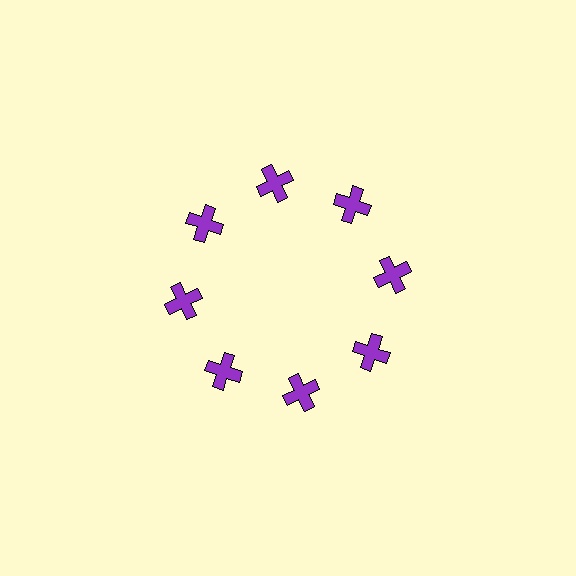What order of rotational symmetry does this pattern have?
This pattern has 8-fold rotational symmetry.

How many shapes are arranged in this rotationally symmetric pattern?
There are 8 shapes, arranged in 8 groups of 1.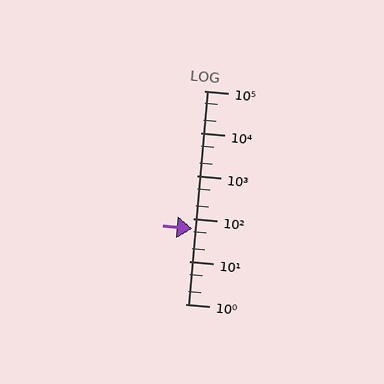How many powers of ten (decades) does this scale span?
The scale spans 5 decades, from 1 to 100000.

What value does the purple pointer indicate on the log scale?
The pointer indicates approximately 58.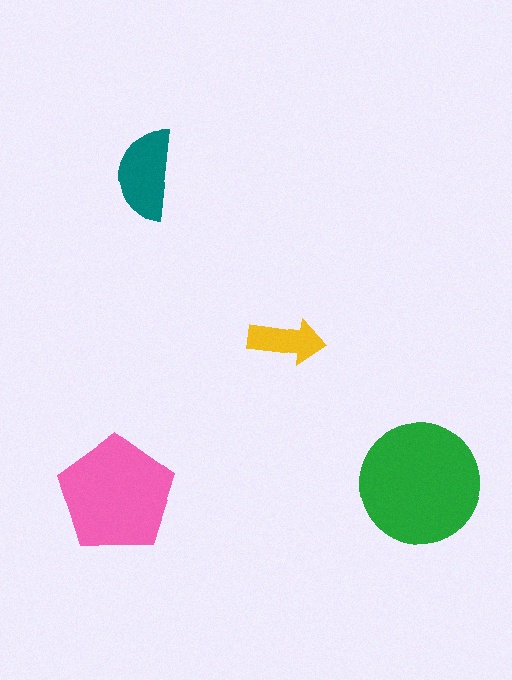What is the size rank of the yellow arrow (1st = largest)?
4th.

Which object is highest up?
The teal semicircle is topmost.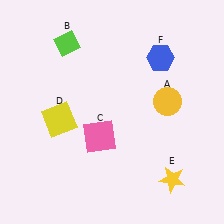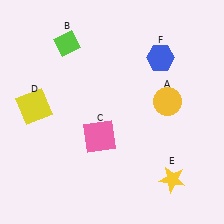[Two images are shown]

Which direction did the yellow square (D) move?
The yellow square (D) moved left.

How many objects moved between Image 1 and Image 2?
1 object moved between the two images.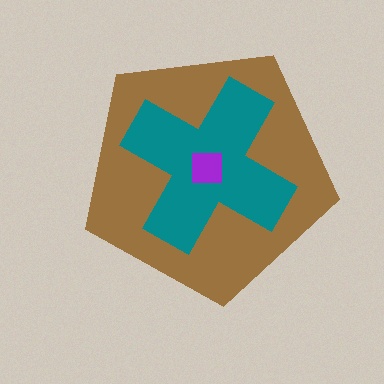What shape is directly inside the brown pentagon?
The teal cross.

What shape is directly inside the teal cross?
The purple square.